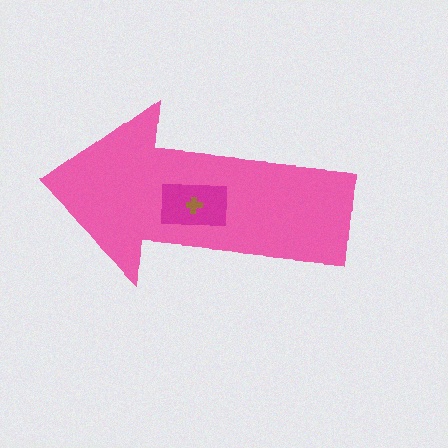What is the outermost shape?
The pink arrow.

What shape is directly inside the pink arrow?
The magenta rectangle.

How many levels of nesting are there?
3.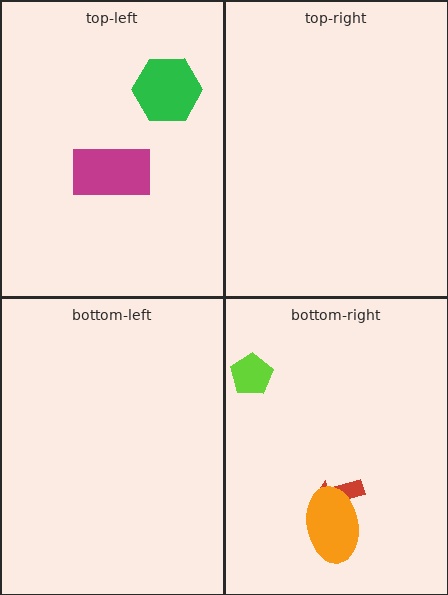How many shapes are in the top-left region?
2.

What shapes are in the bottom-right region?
The red arrow, the orange ellipse, the lime pentagon.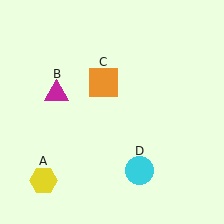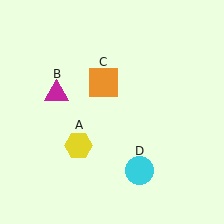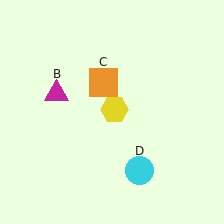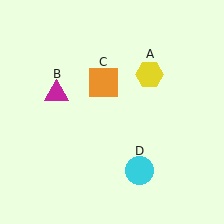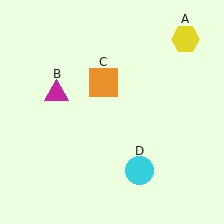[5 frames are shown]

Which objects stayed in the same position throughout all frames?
Magenta triangle (object B) and orange square (object C) and cyan circle (object D) remained stationary.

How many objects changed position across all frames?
1 object changed position: yellow hexagon (object A).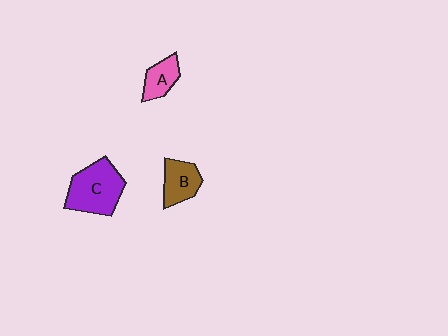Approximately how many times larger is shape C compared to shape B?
Approximately 1.7 times.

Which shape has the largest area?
Shape C (purple).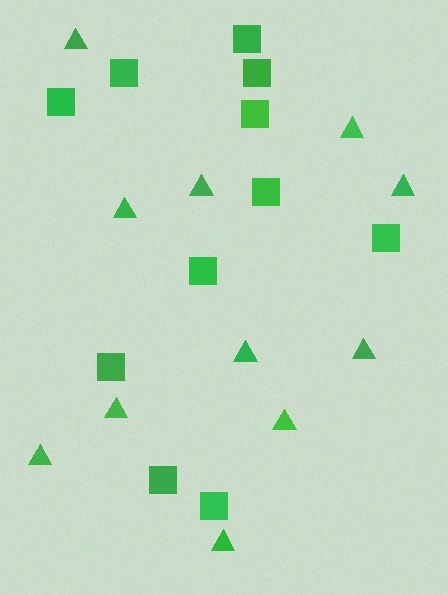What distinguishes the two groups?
There are 2 groups: one group of triangles (11) and one group of squares (11).